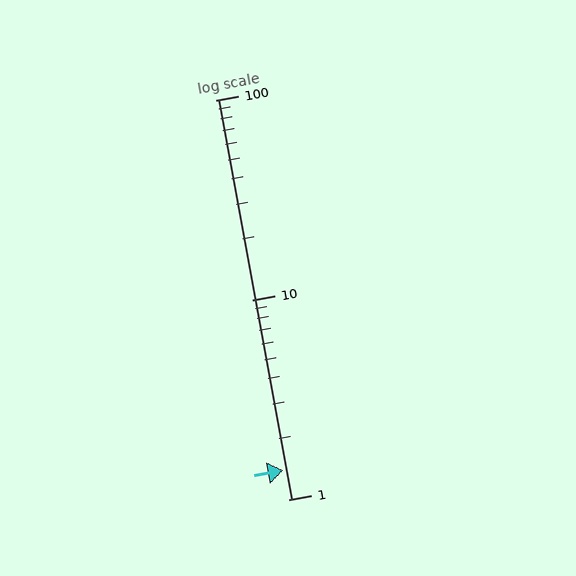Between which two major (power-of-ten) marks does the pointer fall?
The pointer is between 1 and 10.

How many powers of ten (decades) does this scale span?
The scale spans 2 decades, from 1 to 100.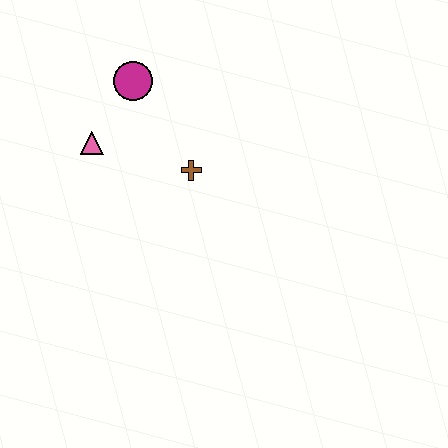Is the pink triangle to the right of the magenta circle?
No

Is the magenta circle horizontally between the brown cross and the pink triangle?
Yes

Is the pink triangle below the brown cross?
No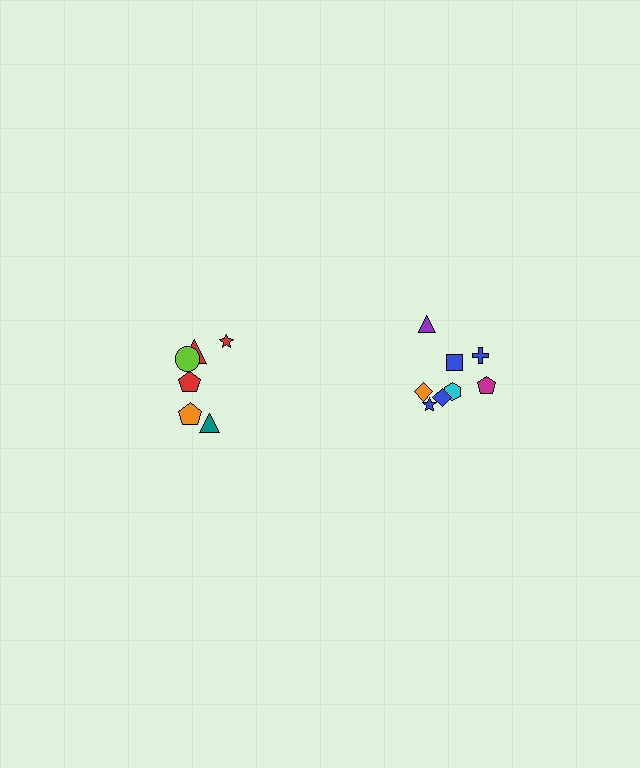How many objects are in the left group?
There are 6 objects.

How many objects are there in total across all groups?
There are 14 objects.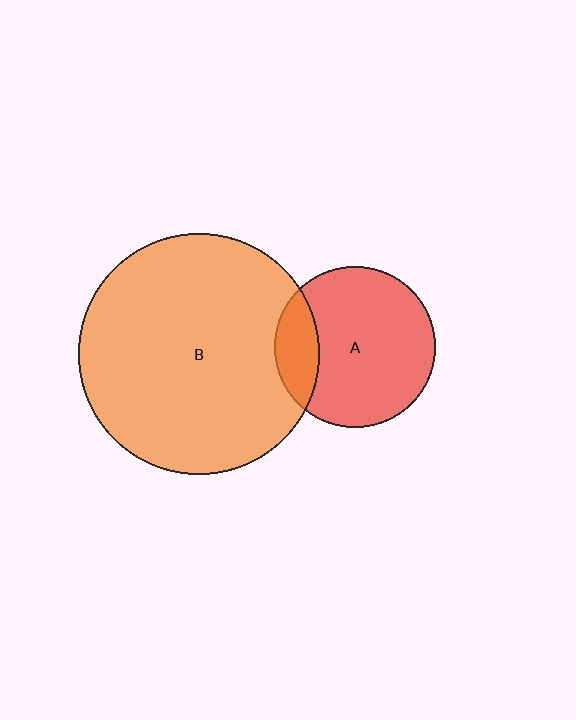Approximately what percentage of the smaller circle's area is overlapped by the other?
Approximately 20%.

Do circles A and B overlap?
Yes.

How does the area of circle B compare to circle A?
Approximately 2.2 times.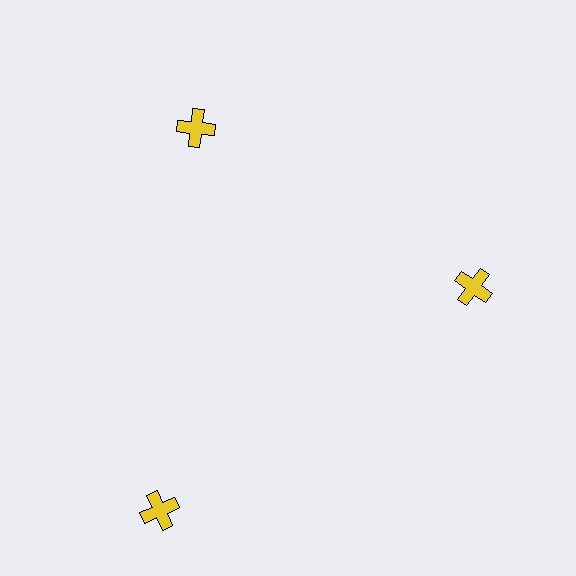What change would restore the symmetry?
The symmetry would be restored by moving it inward, back onto the ring so that all 3 crosses sit at equal angles and equal distance from the center.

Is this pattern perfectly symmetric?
No. The 3 yellow crosses are arranged in a ring, but one element near the 7 o'clock position is pushed outward from the center, breaking the 3-fold rotational symmetry.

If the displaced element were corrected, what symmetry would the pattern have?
It would have 3-fold rotational symmetry — the pattern would map onto itself every 120 degrees.